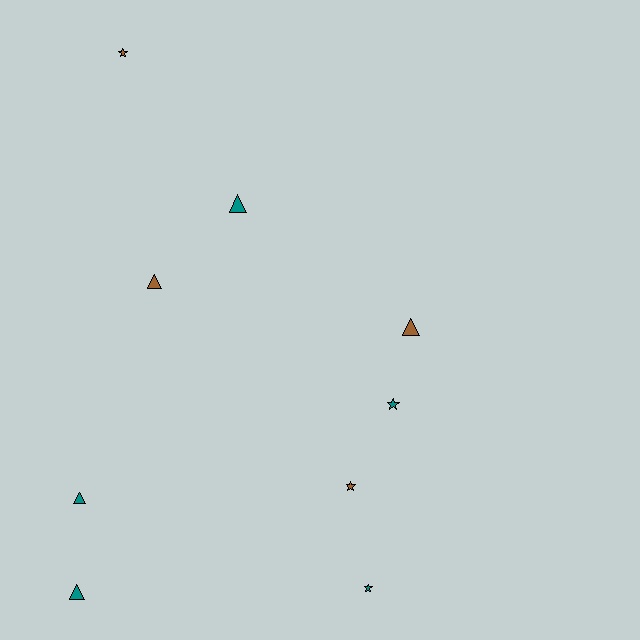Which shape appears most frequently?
Triangle, with 5 objects.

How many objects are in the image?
There are 9 objects.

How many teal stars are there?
There are 2 teal stars.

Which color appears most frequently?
Teal, with 5 objects.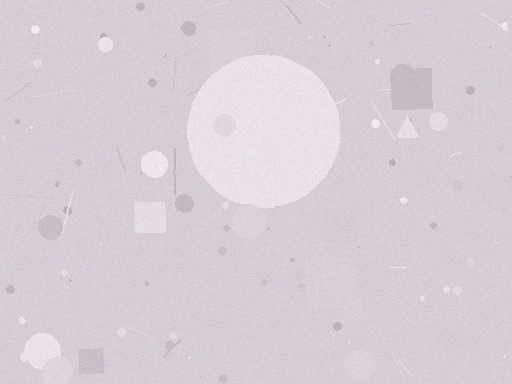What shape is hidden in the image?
A circle is hidden in the image.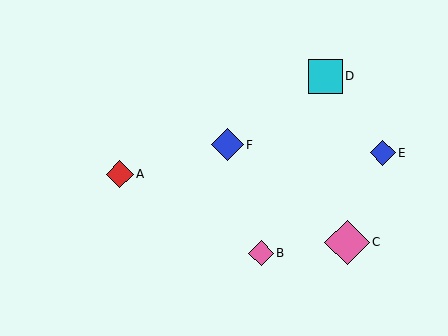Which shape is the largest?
The pink diamond (labeled C) is the largest.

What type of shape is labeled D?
Shape D is a cyan square.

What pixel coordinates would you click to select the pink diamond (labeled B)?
Click at (261, 253) to select the pink diamond B.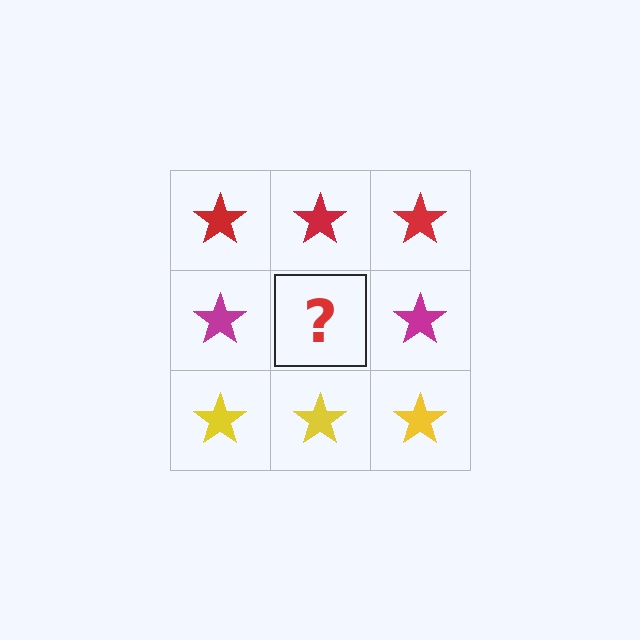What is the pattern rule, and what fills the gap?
The rule is that each row has a consistent color. The gap should be filled with a magenta star.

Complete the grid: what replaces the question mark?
The question mark should be replaced with a magenta star.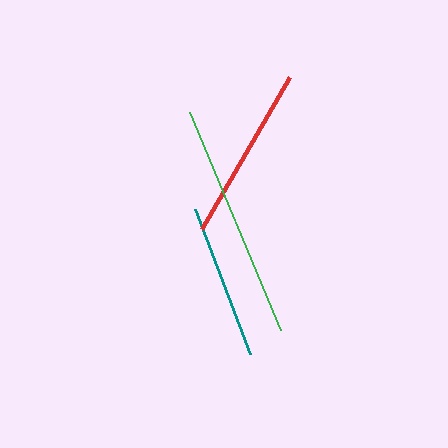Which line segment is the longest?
The green line is the longest at approximately 236 pixels.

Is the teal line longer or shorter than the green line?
The green line is longer than the teal line.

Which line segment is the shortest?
The teal line is the shortest at approximately 154 pixels.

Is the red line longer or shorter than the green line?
The green line is longer than the red line.